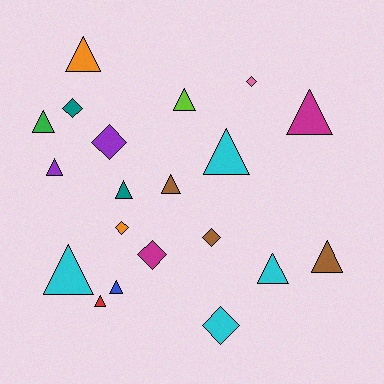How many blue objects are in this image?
There is 1 blue object.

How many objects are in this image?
There are 20 objects.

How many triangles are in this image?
There are 13 triangles.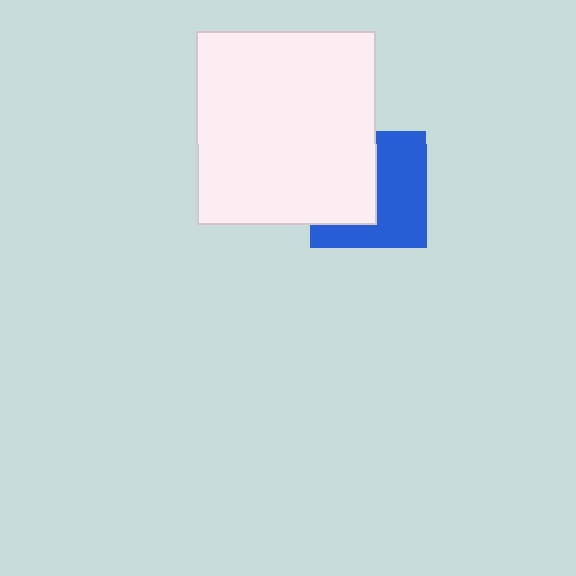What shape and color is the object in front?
The object in front is a white rectangle.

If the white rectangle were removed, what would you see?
You would see the complete blue square.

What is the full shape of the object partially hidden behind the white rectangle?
The partially hidden object is a blue square.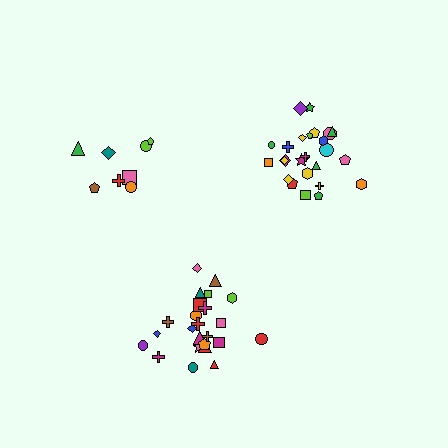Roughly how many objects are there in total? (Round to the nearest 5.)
Roughly 60 objects in total.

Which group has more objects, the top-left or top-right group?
The top-right group.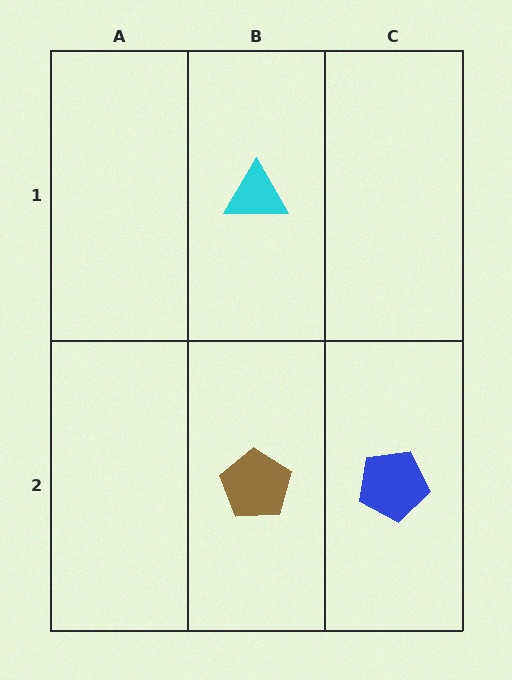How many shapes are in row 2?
2 shapes.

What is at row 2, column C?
A blue pentagon.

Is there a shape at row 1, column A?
No, that cell is empty.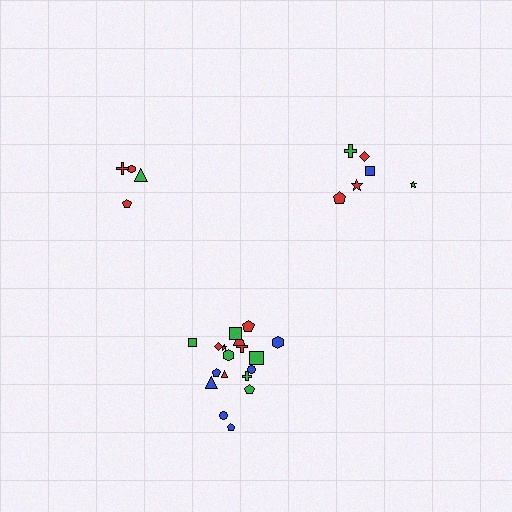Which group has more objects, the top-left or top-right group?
The top-right group.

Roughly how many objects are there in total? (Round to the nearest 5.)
Roughly 30 objects in total.